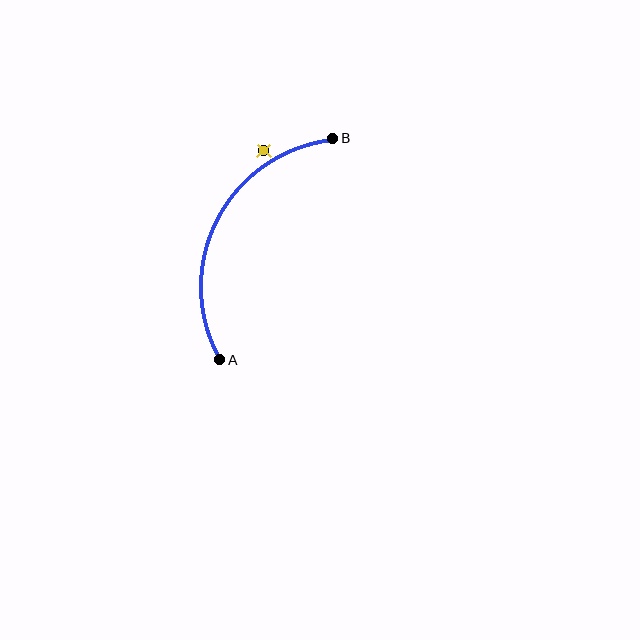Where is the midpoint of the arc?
The arc midpoint is the point on the curve farthest from the straight line joining A and B. It sits to the left of that line.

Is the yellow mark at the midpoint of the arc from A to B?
No — the yellow mark does not lie on the arc at all. It sits slightly outside the curve.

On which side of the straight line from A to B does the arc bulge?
The arc bulges to the left of the straight line connecting A and B.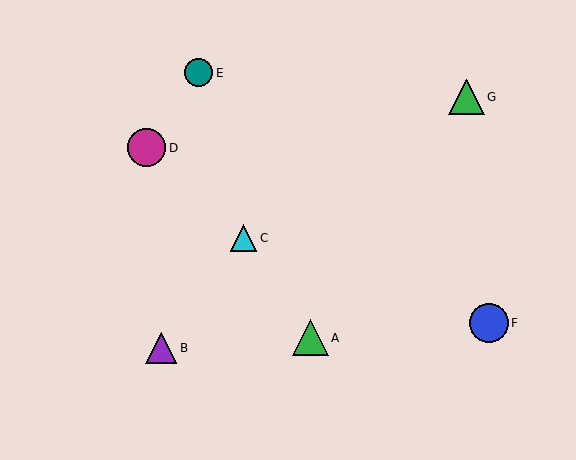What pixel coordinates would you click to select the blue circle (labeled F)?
Click at (489, 323) to select the blue circle F.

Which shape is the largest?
The blue circle (labeled F) is the largest.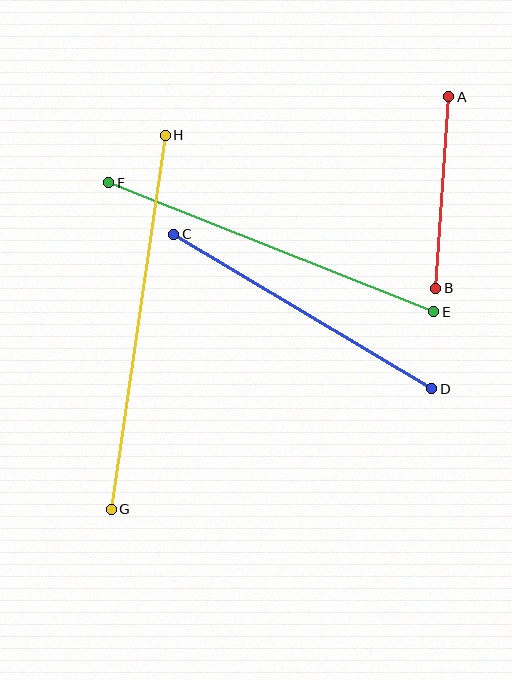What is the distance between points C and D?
The distance is approximately 300 pixels.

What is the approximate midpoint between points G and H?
The midpoint is at approximately (138, 322) pixels.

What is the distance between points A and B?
The distance is approximately 192 pixels.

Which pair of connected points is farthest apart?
Points G and H are farthest apart.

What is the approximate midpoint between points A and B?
The midpoint is at approximately (442, 193) pixels.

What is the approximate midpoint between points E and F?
The midpoint is at approximately (271, 247) pixels.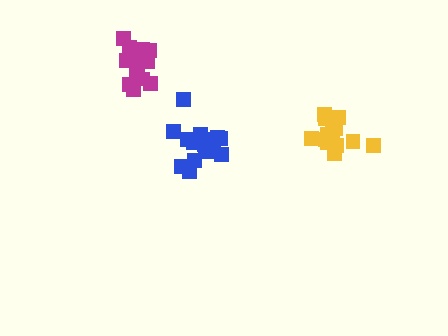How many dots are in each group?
Group 1: 18 dots, Group 2: 14 dots, Group 3: 13 dots (45 total).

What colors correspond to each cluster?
The clusters are colored: blue, yellow, magenta.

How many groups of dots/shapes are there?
There are 3 groups.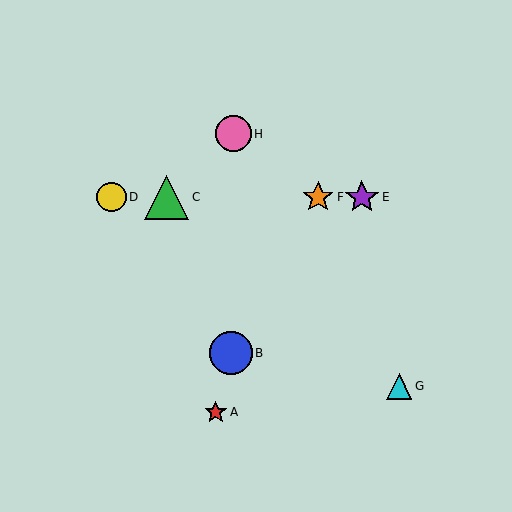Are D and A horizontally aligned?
No, D is at y≈197 and A is at y≈412.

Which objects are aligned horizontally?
Objects C, D, E, F are aligned horizontally.